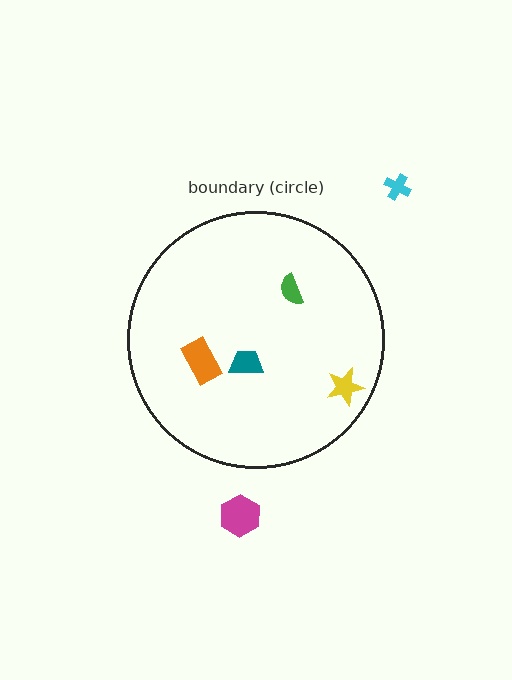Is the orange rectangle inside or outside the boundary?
Inside.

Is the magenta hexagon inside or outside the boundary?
Outside.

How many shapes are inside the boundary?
4 inside, 2 outside.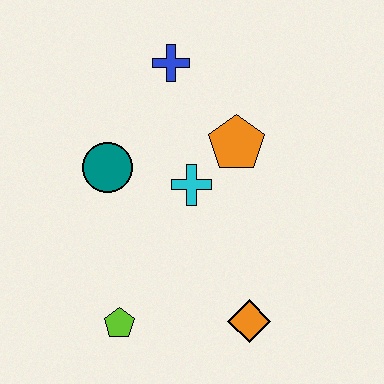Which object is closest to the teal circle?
The cyan cross is closest to the teal circle.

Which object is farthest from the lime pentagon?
The blue cross is farthest from the lime pentagon.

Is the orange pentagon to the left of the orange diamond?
Yes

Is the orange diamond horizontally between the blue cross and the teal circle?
No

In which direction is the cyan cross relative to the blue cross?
The cyan cross is below the blue cross.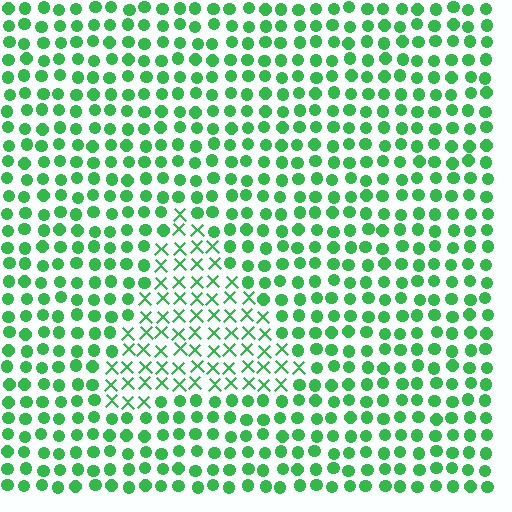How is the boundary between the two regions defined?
The boundary is defined by a change in element shape: X marks inside vs. circles outside. All elements share the same color and spacing.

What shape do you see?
I see a triangle.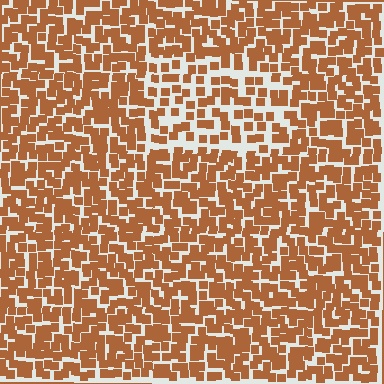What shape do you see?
I see a rectangle.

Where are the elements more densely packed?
The elements are more densely packed outside the rectangle boundary.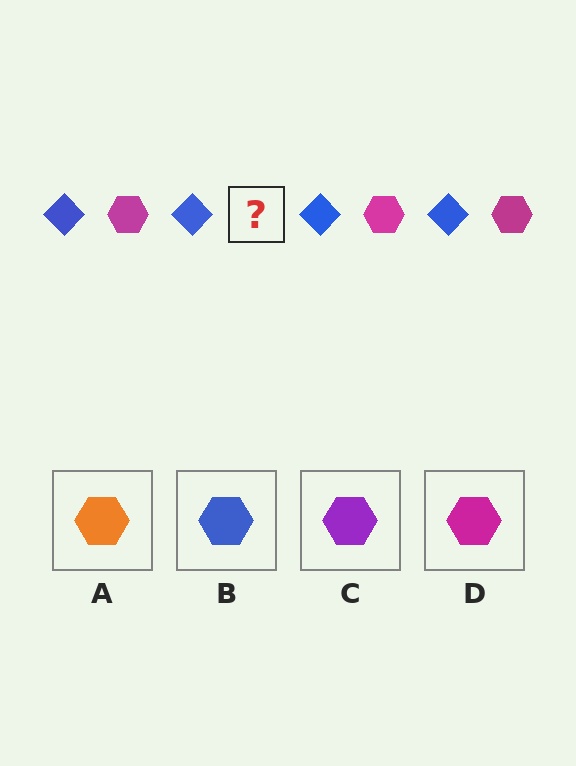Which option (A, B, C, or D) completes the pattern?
D.